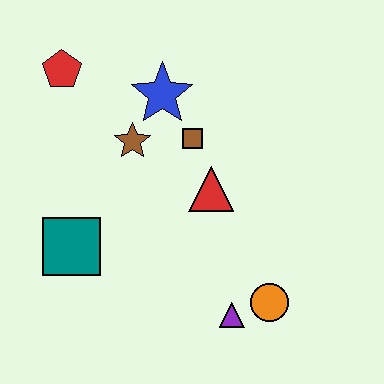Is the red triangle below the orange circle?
No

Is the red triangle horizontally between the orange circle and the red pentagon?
Yes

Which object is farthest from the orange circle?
The red pentagon is farthest from the orange circle.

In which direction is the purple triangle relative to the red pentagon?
The purple triangle is below the red pentagon.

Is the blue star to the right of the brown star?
Yes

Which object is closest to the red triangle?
The brown square is closest to the red triangle.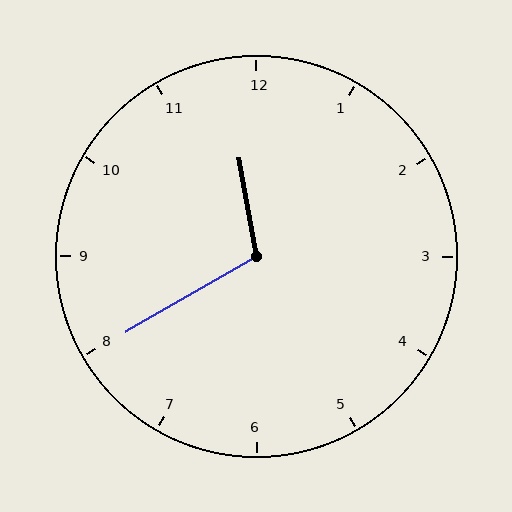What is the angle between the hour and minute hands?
Approximately 110 degrees.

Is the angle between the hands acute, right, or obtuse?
It is obtuse.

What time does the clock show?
11:40.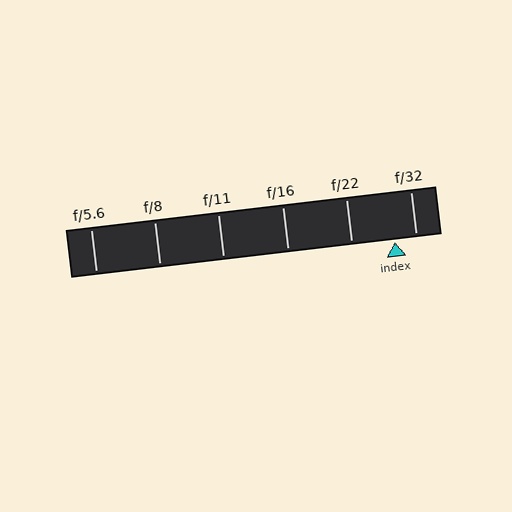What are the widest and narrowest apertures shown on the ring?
The widest aperture shown is f/5.6 and the narrowest is f/32.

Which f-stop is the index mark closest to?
The index mark is closest to f/32.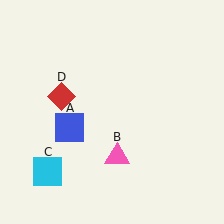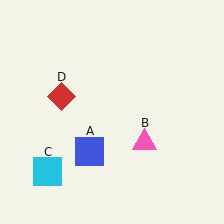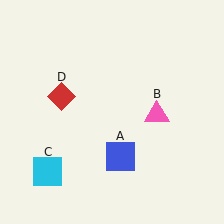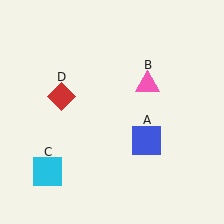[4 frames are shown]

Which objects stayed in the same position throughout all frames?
Cyan square (object C) and red diamond (object D) remained stationary.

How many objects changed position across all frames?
2 objects changed position: blue square (object A), pink triangle (object B).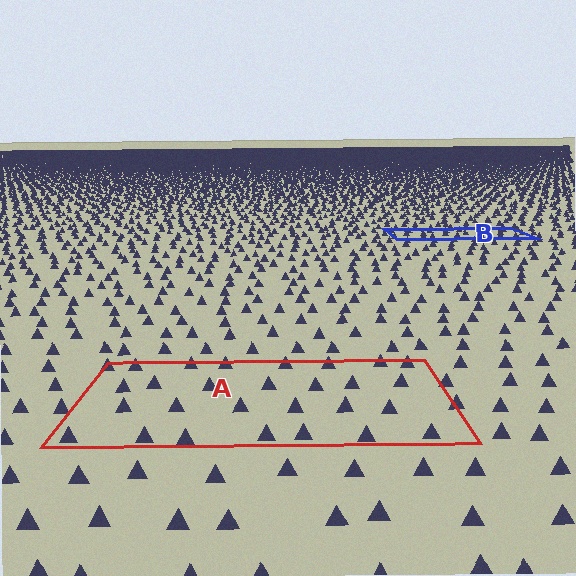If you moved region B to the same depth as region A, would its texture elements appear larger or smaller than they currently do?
They would appear larger. At a closer depth, the same texture elements are projected at a bigger on-screen size.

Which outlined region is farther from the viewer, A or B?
Region B is farther from the viewer — the texture elements inside it appear smaller and more densely packed.